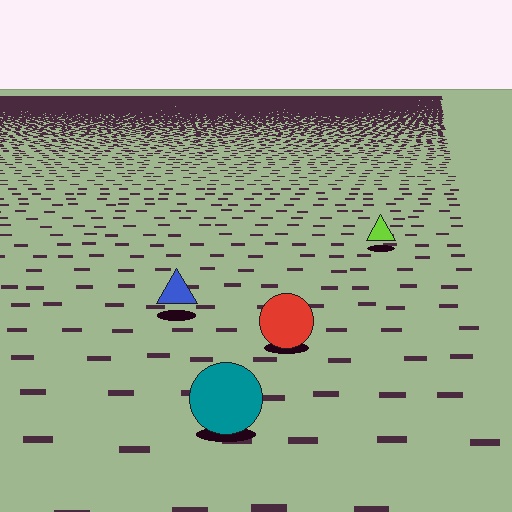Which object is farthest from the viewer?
The lime triangle is farthest from the viewer. It appears smaller and the ground texture around it is denser.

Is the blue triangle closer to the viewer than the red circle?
No. The red circle is closer — you can tell from the texture gradient: the ground texture is coarser near it.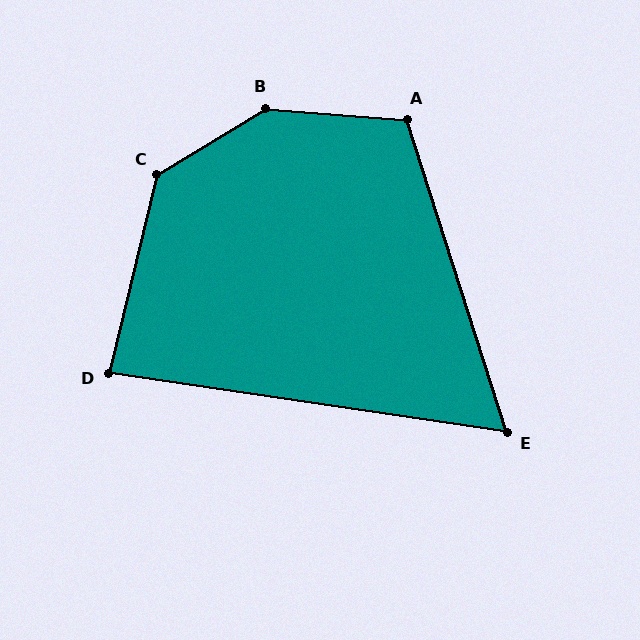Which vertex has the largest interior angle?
B, at approximately 144 degrees.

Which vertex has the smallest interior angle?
E, at approximately 64 degrees.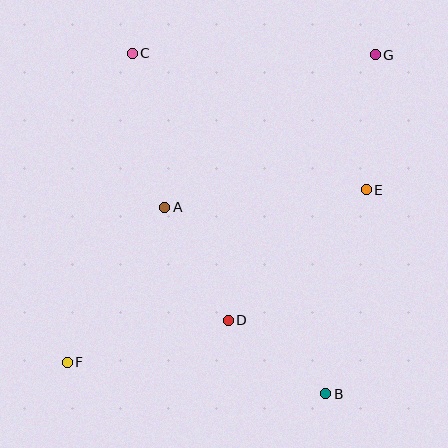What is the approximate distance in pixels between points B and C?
The distance between B and C is approximately 392 pixels.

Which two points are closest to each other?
Points B and D are closest to each other.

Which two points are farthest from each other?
Points F and G are farthest from each other.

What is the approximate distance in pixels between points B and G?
The distance between B and G is approximately 343 pixels.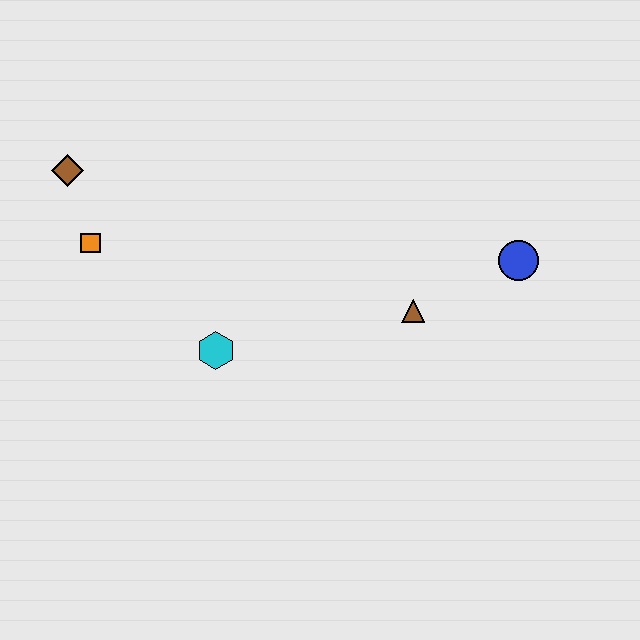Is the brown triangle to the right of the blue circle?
No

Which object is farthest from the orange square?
The blue circle is farthest from the orange square.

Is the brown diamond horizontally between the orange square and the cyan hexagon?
No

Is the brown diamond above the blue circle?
Yes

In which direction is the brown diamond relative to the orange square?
The brown diamond is above the orange square.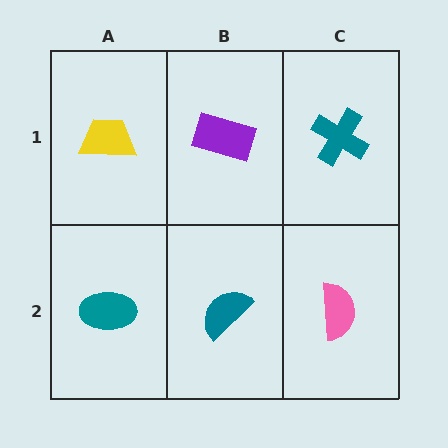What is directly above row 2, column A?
A yellow trapezoid.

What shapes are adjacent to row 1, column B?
A teal semicircle (row 2, column B), a yellow trapezoid (row 1, column A), a teal cross (row 1, column C).